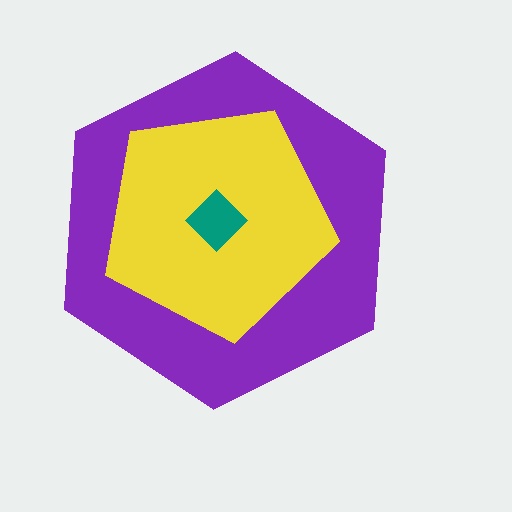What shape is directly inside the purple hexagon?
The yellow pentagon.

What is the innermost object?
The teal diamond.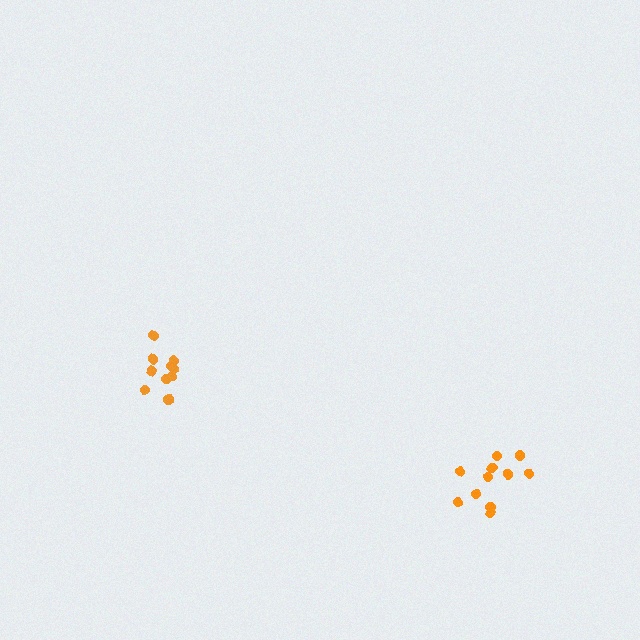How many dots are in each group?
Group 1: 10 dots, Group 2: 11 dots (21 total).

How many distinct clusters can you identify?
There are 2 distinct clusters.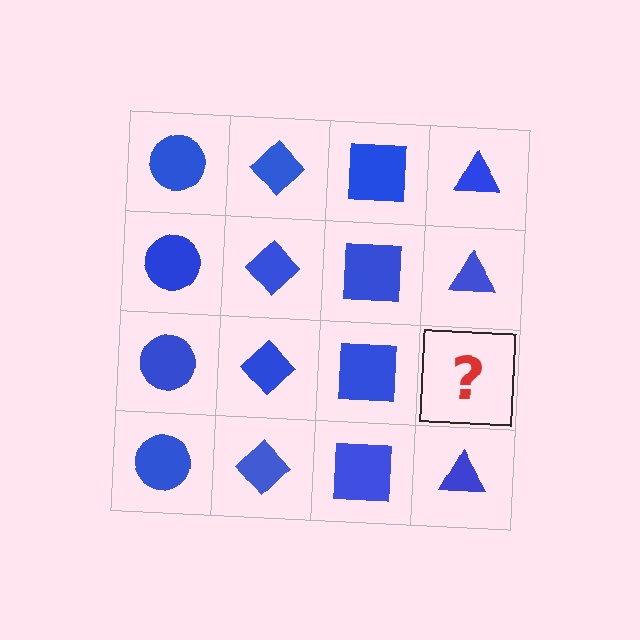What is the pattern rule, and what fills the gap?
The rule is that each column has a consistent shape. The gap should be filled with a blue triangle.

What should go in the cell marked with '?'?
The missing cell should contain a blue triangle.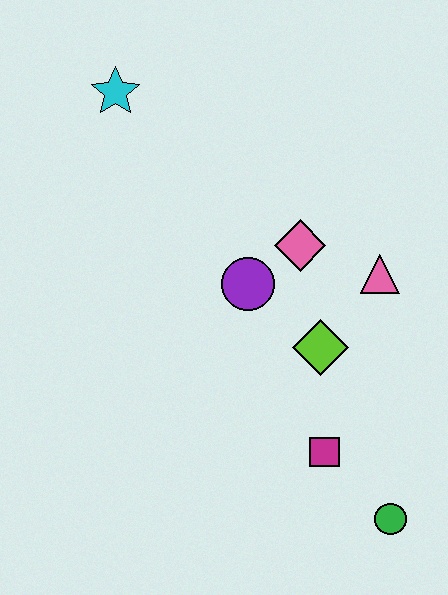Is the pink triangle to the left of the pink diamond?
No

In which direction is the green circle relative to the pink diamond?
The green circle is below the pink diamond.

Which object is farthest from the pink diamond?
The green circle is farthest from the pink diamond.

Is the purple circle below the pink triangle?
Yes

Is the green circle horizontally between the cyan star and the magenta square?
No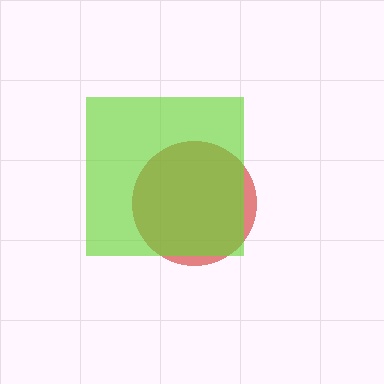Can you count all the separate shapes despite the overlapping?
Yes, there are 2 separate shapes.